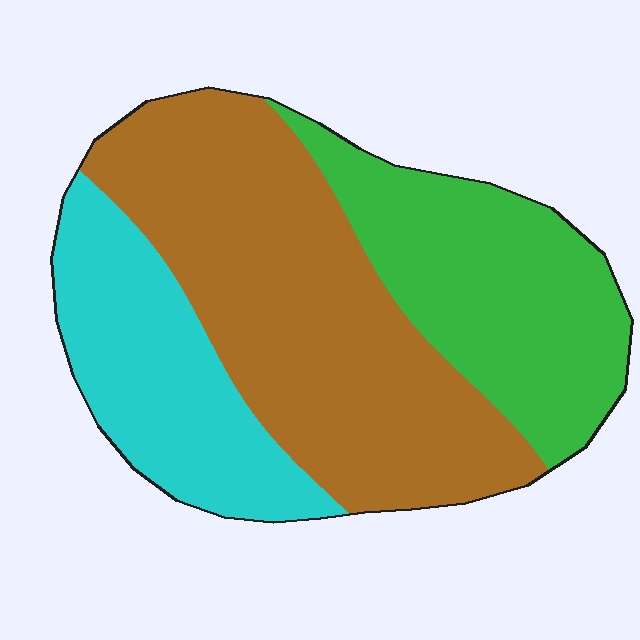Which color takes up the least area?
Cyan, at roughly 25%.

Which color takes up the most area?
Brown, at roughly 45%.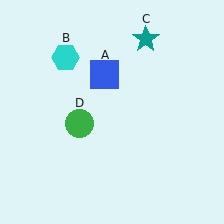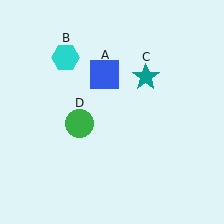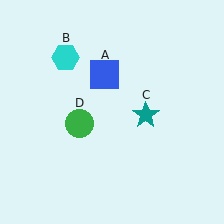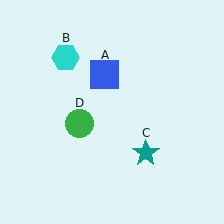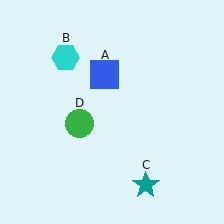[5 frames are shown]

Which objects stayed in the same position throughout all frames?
Blue square (object A) and cyan hexagon (object B) and green circle (object D) remained stationary.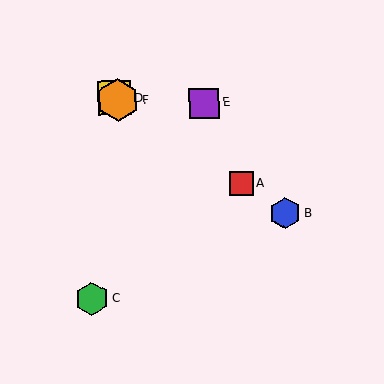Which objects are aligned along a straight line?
Objects A, B, D, F are aligned along a straight line.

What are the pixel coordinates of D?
Object D is at (114, 98).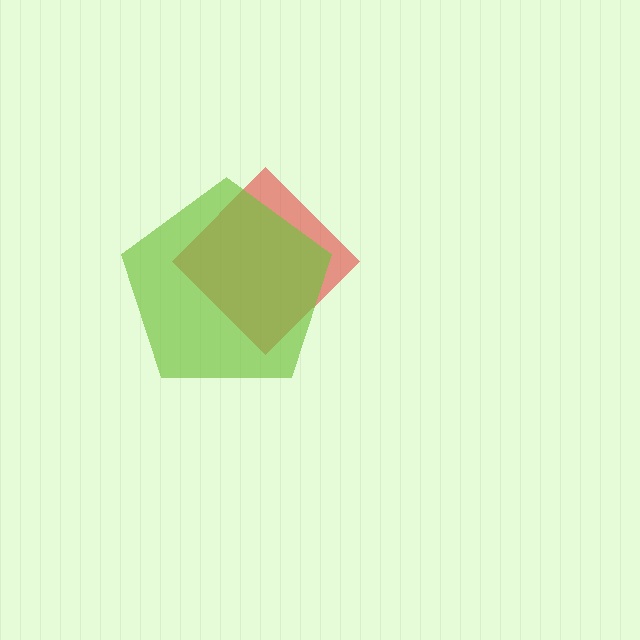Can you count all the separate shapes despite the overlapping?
Yes, there are 2 separate shapes.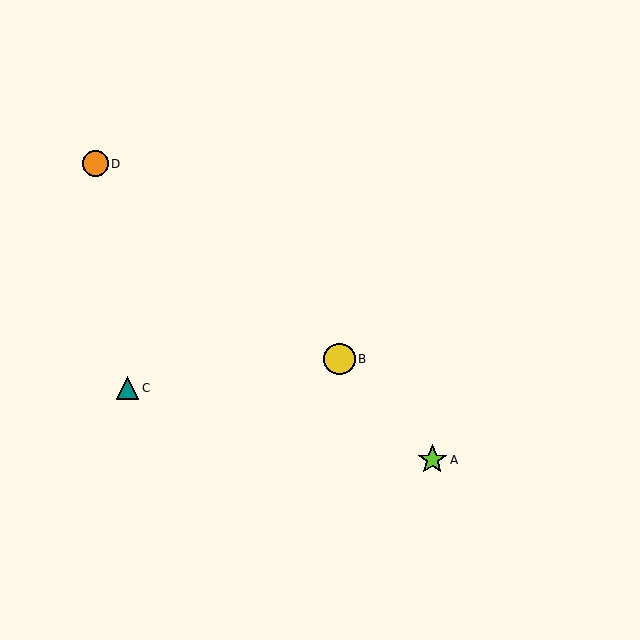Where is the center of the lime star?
The center of the lime star is at (432, 460).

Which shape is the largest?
The yellow circle (labeled B) is the largest.